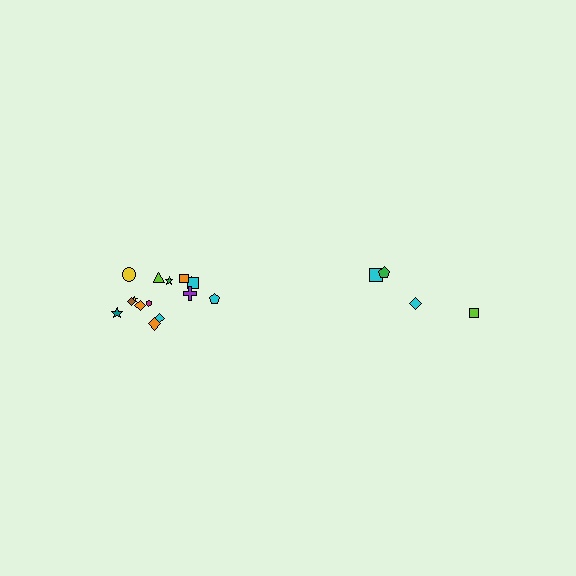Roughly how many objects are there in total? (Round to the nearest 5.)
Roughly 20 objects in total.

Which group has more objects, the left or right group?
The left group.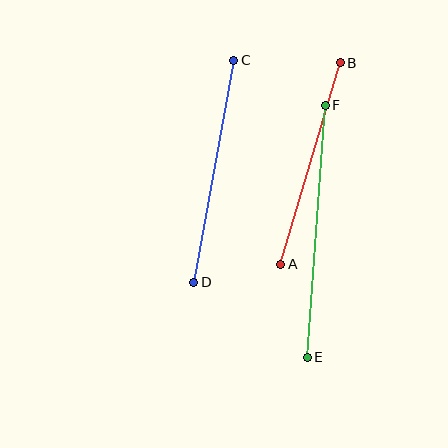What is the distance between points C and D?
The distance is approximately 226 pixels.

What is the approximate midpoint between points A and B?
The midpoint is at approximately (311, 164) pixels.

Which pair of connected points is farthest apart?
Points E and F are farthest apart.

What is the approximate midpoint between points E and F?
The midpoint is at approximately (316, 231) pixels.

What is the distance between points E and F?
The distance is approximately 253 pixels.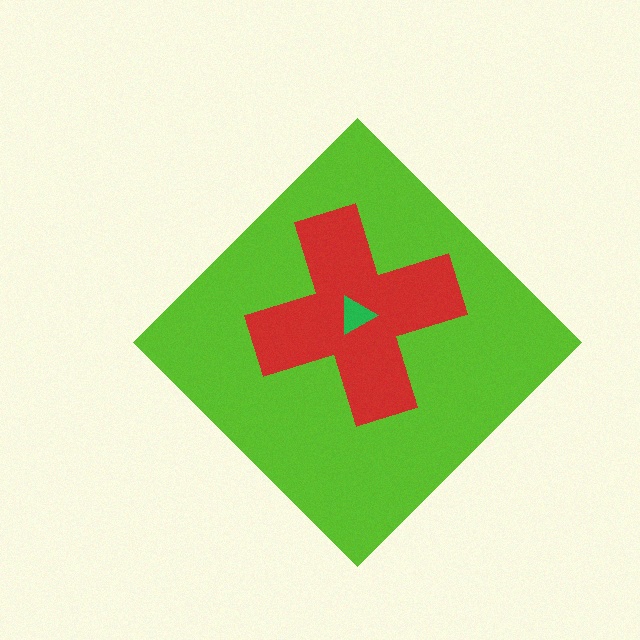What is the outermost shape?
The lime diamond.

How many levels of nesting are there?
3.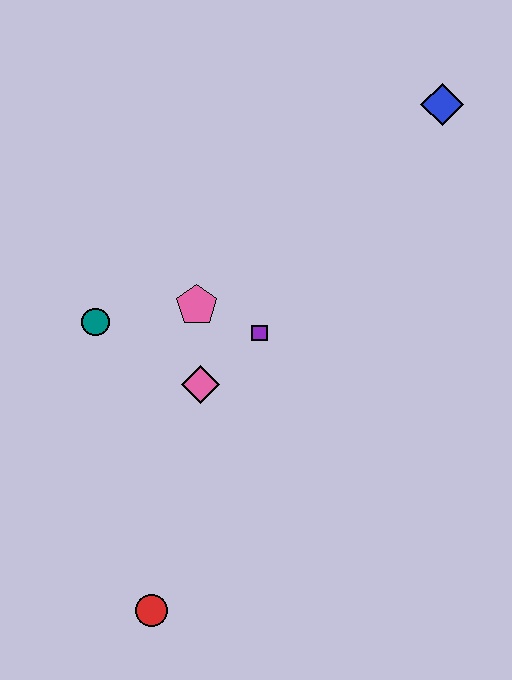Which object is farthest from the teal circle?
The blue diamond is farthest from the teal circle.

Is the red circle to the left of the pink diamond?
Yes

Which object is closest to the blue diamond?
The purple square is closest to the blue diamond.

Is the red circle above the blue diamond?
No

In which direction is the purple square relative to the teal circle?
The purple square is to the right of the teal circle.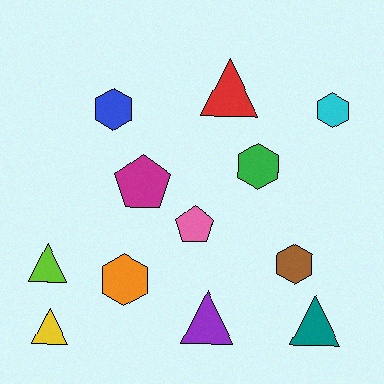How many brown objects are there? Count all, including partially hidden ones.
There is 1 brown object.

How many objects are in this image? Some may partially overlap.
There are 12 objects.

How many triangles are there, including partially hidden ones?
There are 5 triangles.